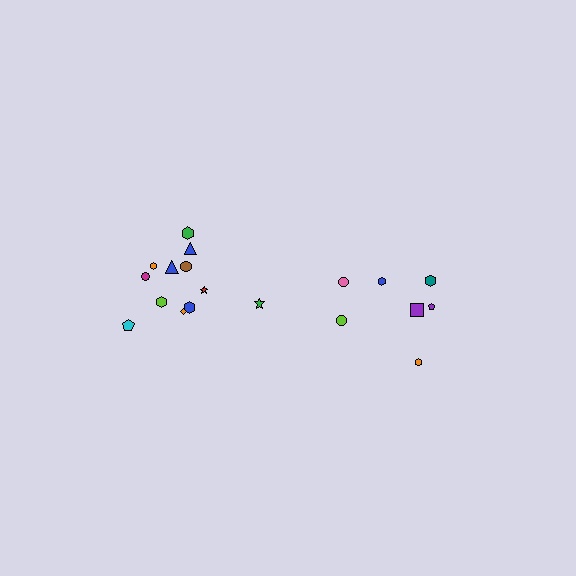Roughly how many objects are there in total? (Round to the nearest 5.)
Roughly 20 objects in total.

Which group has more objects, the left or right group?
The left group.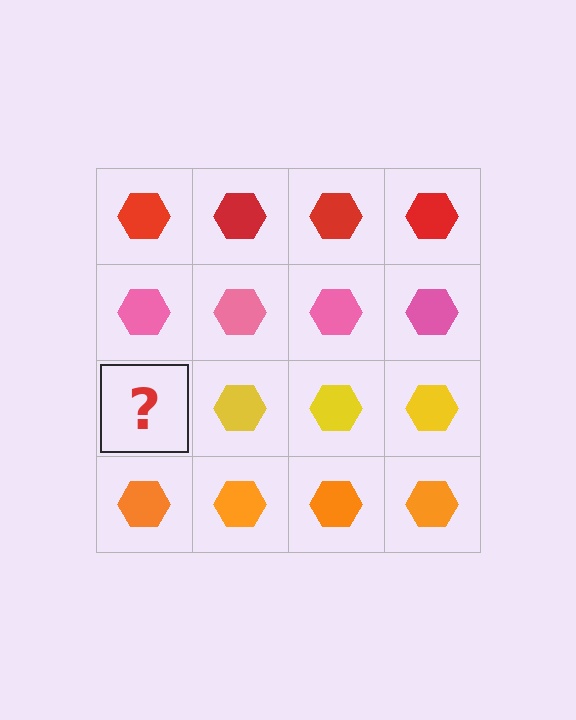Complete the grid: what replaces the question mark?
The question mark should be replaced with a yellow hexagon.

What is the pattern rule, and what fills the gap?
The rule is that each row has a consistent color. The gap should be filled with a yellow hexagon.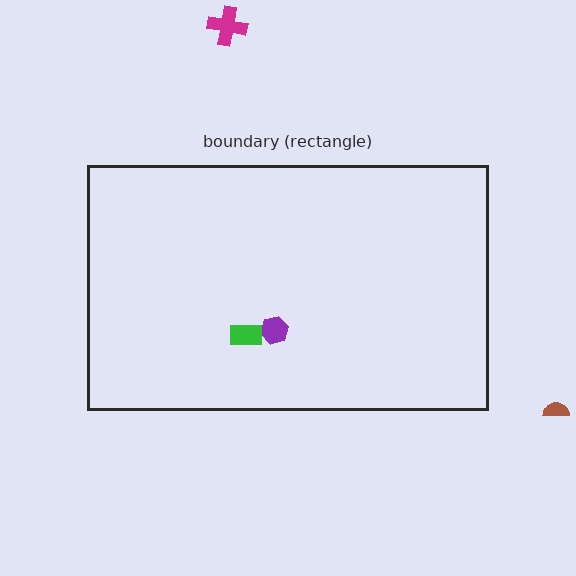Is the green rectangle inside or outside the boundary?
Inside.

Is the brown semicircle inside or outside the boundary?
Outside.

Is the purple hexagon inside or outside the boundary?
Inside.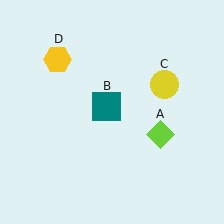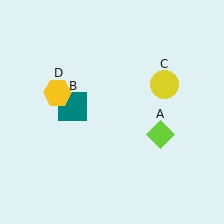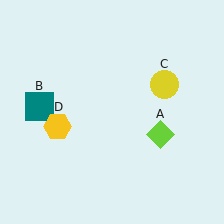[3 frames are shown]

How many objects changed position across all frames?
2 objects changed position: teal square (object B), yellow hexagon (object D).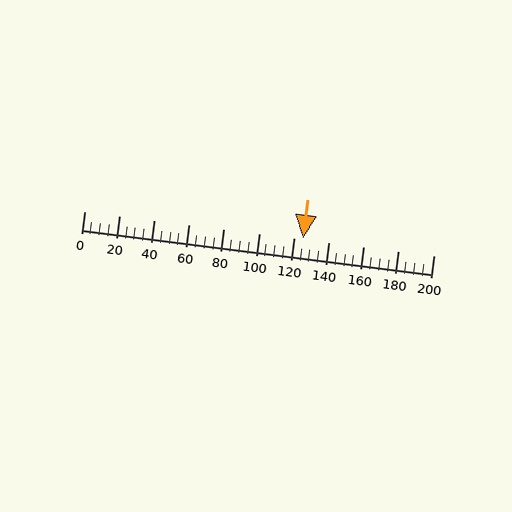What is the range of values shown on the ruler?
The ruler shows values from 0 to 200.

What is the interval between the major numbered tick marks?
The major tick marks are spaced 20 units apart.